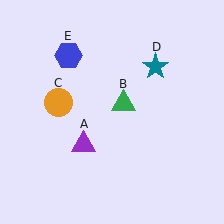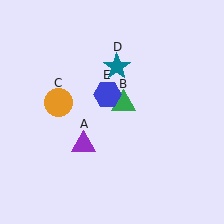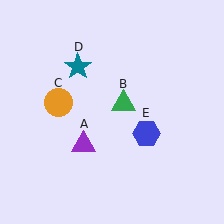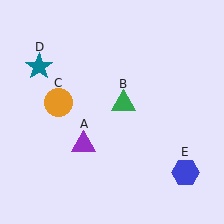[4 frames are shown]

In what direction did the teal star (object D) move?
The teal star (object D) moved left.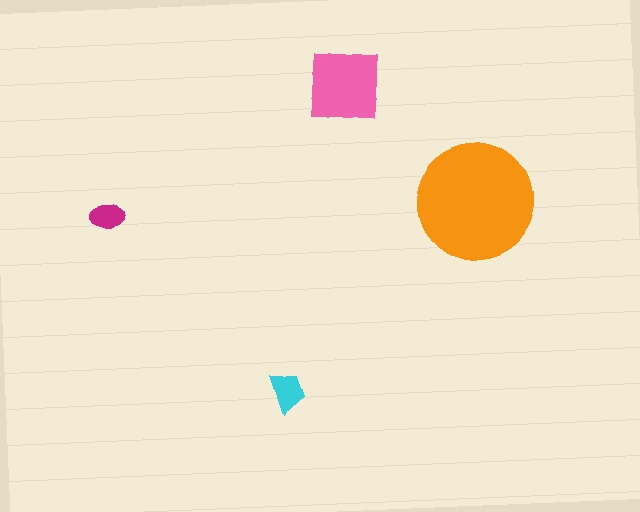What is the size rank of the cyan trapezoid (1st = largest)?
3rd.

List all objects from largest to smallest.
The orange circle, the pink square, the cyan trapezoid, the magenta ellipse.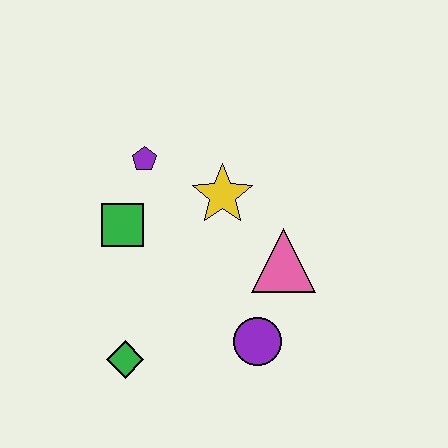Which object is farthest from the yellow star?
The green diamond is farthest from the yellow star.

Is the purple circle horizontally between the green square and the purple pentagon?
No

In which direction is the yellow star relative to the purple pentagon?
The yellow star is to the right of the purple pentagon.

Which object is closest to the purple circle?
The pink triangle is closest to the purple circle.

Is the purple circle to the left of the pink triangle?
Yes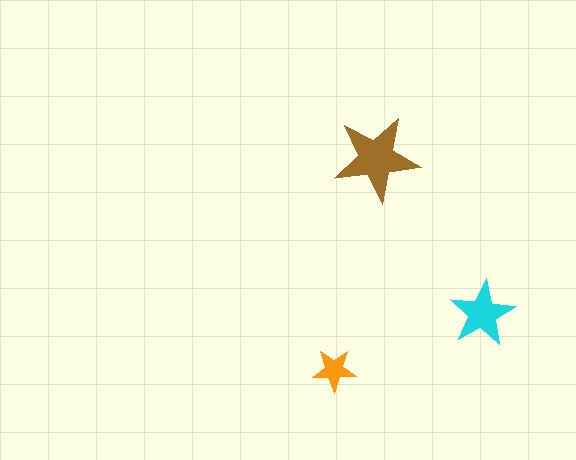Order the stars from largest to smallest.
the brown one, the cyan one, the orange one.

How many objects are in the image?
There are 3 objects in the image.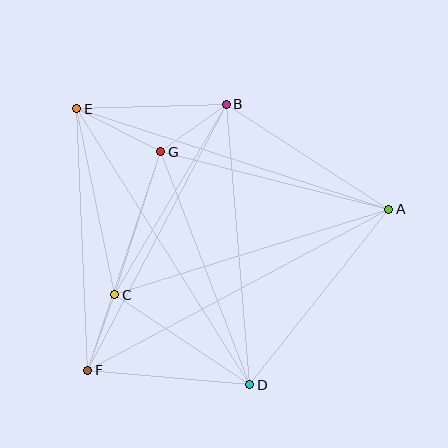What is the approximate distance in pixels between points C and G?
The distance between C and G is approximately 150 pixels.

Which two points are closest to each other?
Points C and F are closest to each other.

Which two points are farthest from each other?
Points A and F are farthest from each other.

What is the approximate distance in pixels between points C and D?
The distance between C and D is approximately 162 pixels.